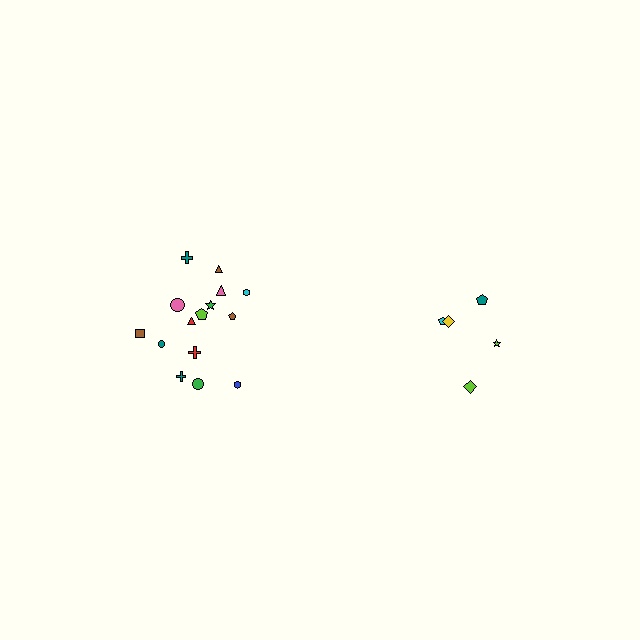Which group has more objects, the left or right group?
The left group.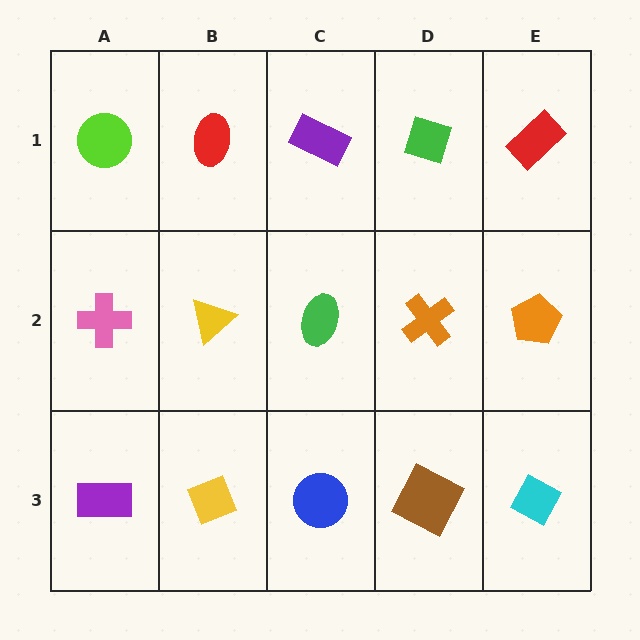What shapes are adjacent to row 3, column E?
An orange pentagon (row 2, column E), a brown square (row 3, column D).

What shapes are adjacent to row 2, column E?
A red rectangle (row 1, column E), a cyan diamond (row 3, column E), an orange cross (row 2, column D).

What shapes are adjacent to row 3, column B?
A yellow triangle (row 2, column B), a purple rectangle (row 3, column A), a blue circle (row 3, column C).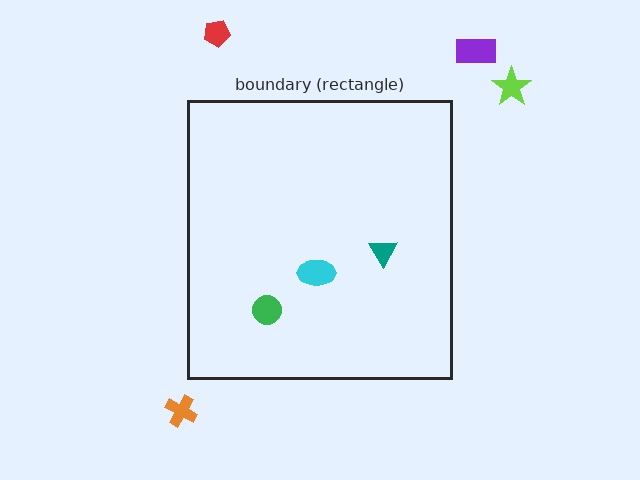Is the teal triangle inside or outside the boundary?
Inside.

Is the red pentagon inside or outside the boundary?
Outside.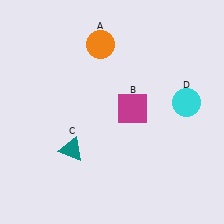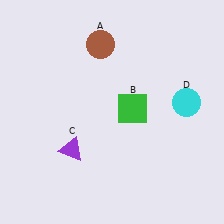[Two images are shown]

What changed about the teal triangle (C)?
In Image 1, C is teal. In Image 2, it changed to purple.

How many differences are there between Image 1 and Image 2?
There are 3 differences between the two images.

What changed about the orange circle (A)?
In Image 1, A is orange. In Image 2, it changed to brown.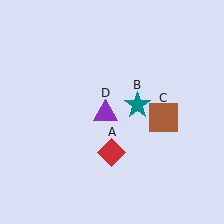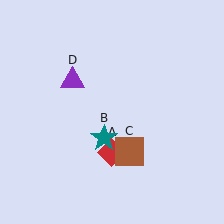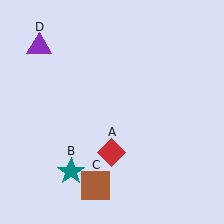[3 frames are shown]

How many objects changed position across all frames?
3 objects changed position: teal star (object B), brown square (object C), purple triangle (object D).